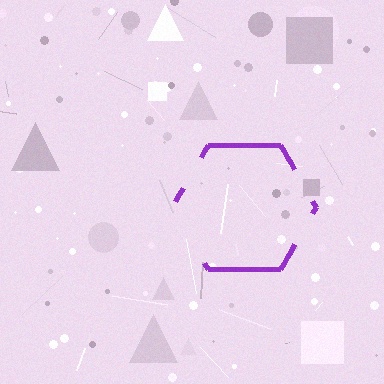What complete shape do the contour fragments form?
The contour fragments form a hexagon.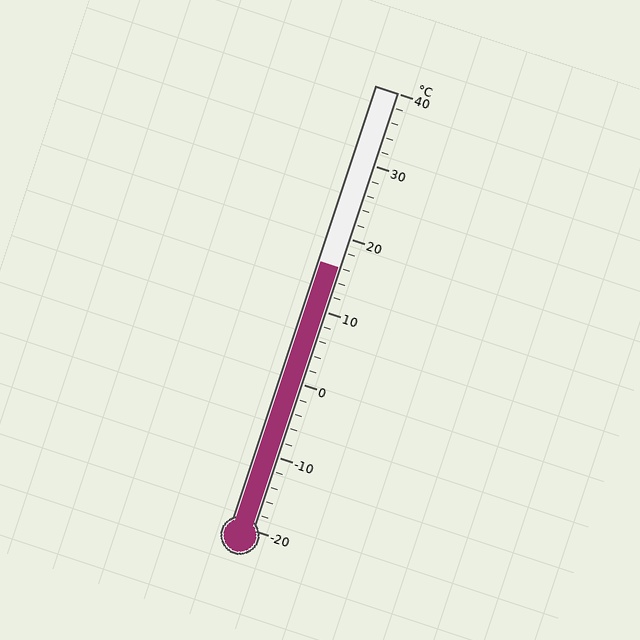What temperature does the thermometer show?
The thermometer shows approximately 16°C.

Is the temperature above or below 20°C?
The temperature is below 20°C.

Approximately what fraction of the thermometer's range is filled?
The thermometer is filled to approximately 60% of its range.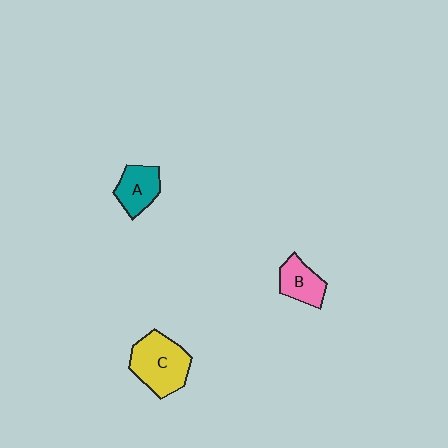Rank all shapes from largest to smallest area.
From largest to smallest: C (yellow), A (teal), B (pink).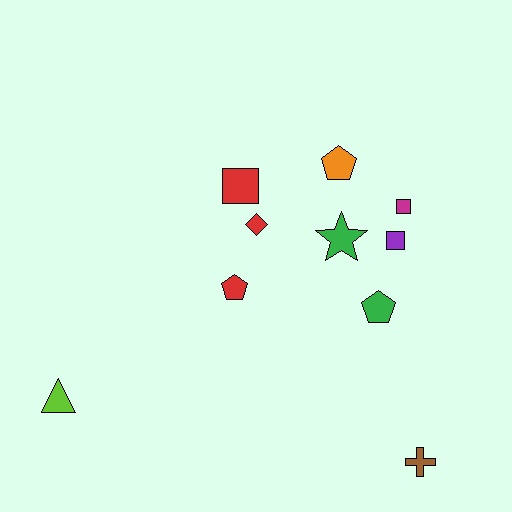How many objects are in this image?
There are 10 objects.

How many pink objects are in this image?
There are no pink objects.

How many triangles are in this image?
There is 1 triangle.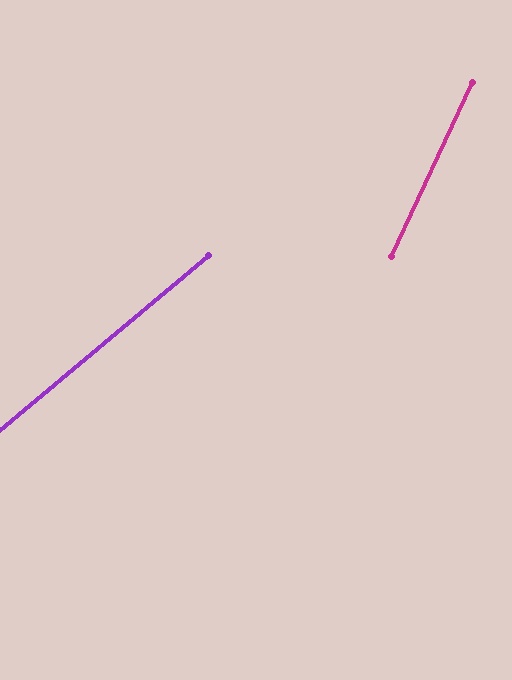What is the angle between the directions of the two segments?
Approximately 25 degrees.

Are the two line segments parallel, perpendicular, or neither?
Neither parallel nor perpendicular — they differ by about 25°.